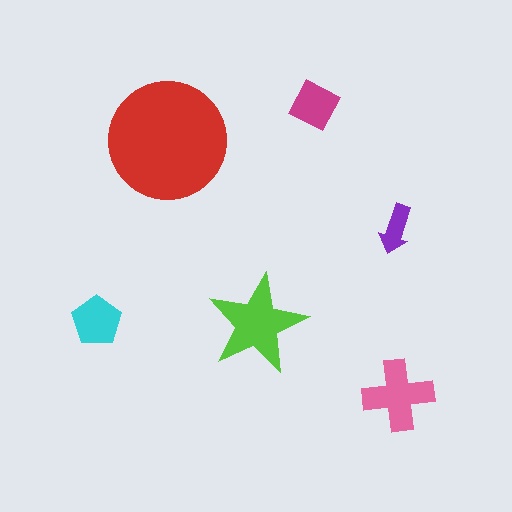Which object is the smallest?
The purple arrow.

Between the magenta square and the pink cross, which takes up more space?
The pink cross.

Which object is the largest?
The red circle.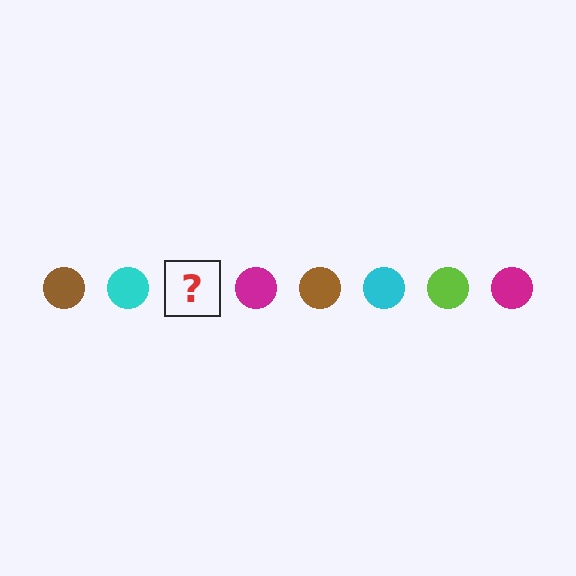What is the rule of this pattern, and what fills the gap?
The rule is that the pattern cycles through brown, cyan, lime, magenta circles. The gap should be filled with a lime circle.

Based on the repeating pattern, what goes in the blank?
The blank should be a lime circle.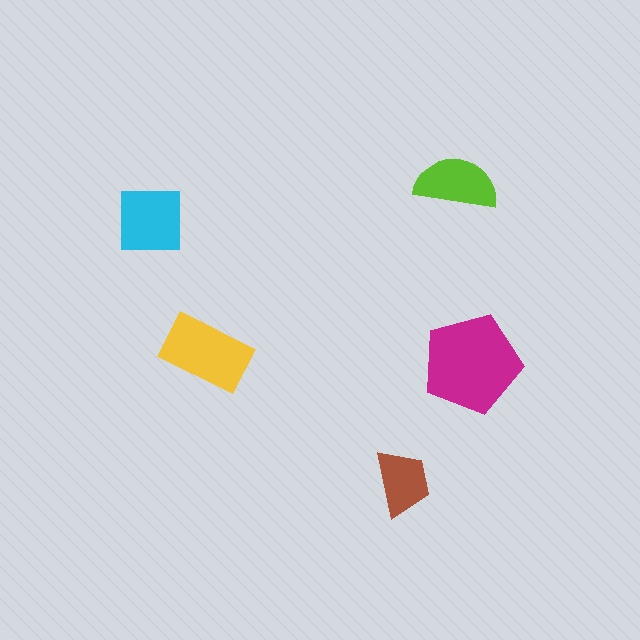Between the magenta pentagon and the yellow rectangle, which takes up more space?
The magenta pentagon.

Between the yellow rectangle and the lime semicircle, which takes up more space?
The yellow rectangle.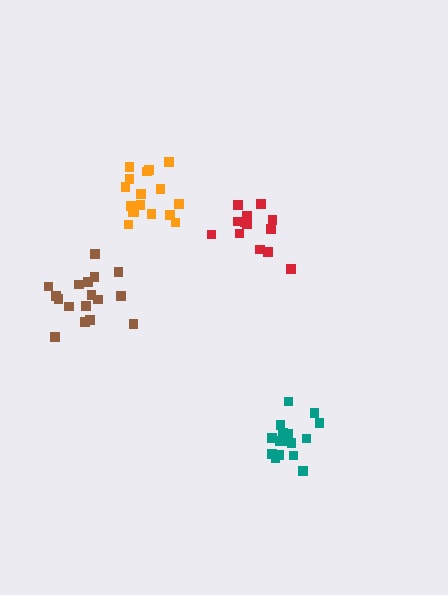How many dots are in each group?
Group 1: 17 dots, Group 2: 17 dots, Group 3: 13 dots, Group 4: 17 dots (64 total).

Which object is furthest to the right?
The teal cluster is rightmost.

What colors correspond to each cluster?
The clusters are colored: brown, orange, red, teal.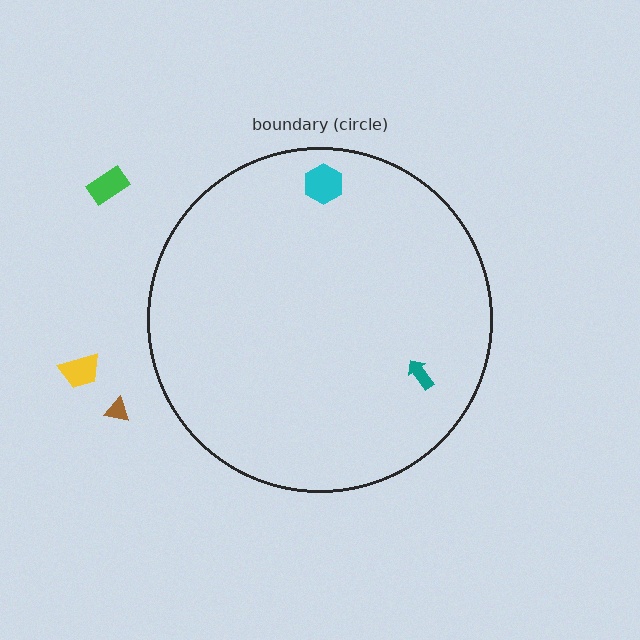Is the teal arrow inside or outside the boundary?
Inside.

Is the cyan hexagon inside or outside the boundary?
Inside.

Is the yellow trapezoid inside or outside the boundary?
Outside.